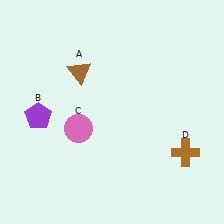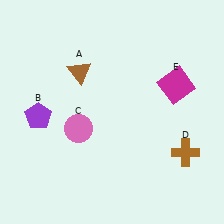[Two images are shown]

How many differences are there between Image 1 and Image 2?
There is 1 difference between the two images.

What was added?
A magenta square (E) was added in Image 2.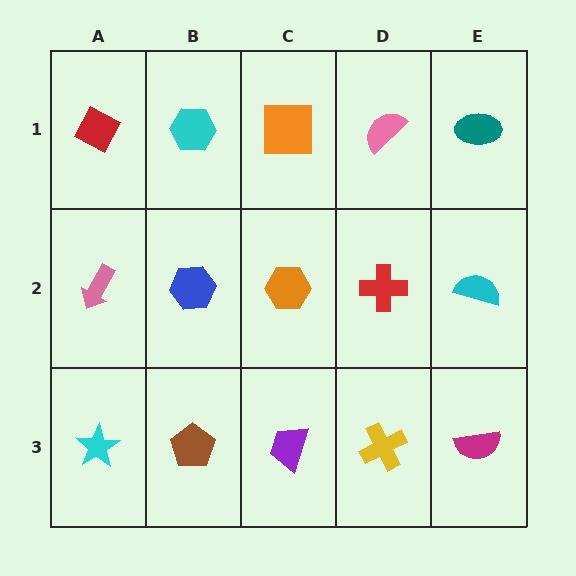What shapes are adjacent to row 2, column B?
A cyan hexagon (row 1, column B), a brown pentagon (row 3, column B), a pink arrow (row 2, column A), an orange hexagon (row 2, column C).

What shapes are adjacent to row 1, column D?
A red cross (row 2, column D), an orange square (row 1, column C), a teal ellipse (row 1, column E).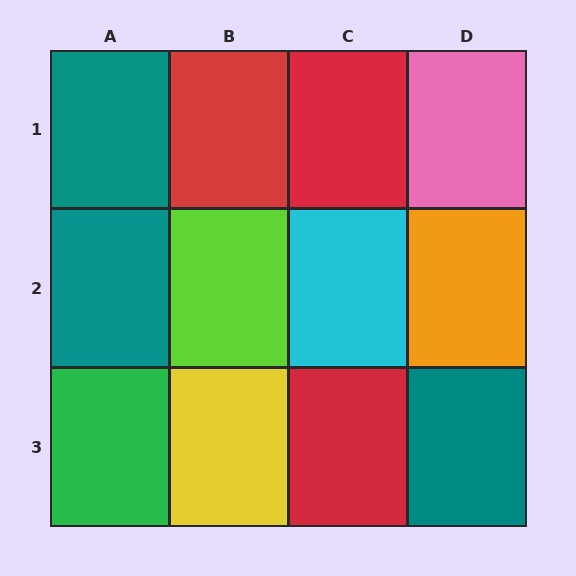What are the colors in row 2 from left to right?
Teal, lime, cyan, orange.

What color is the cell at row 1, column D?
Pink.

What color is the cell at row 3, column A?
Green.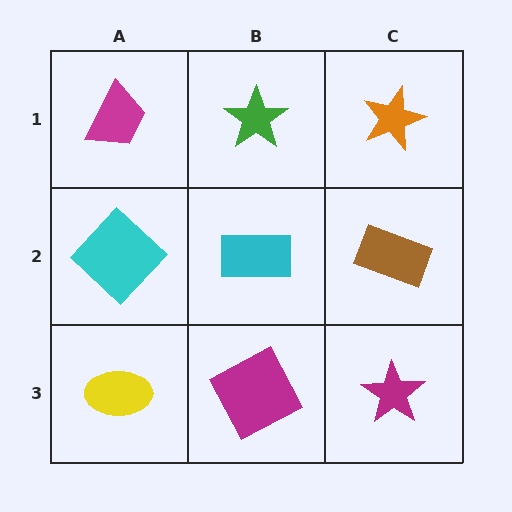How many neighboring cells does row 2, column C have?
3.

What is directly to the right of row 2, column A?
A cyan rectangle.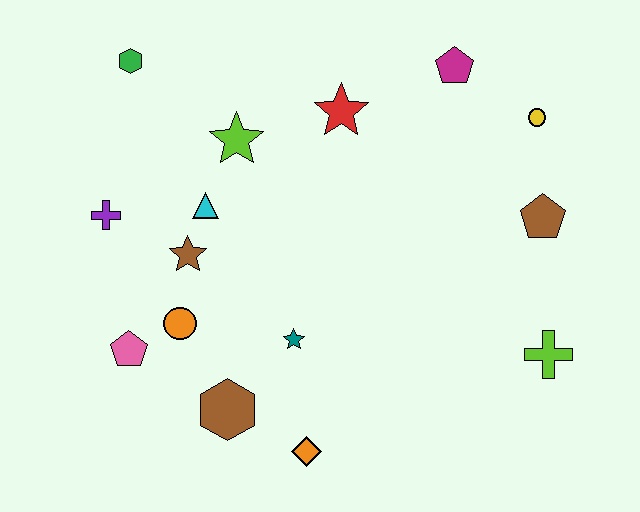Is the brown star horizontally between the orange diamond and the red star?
No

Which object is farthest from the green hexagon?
The lime cross is farthest from the green hexagon.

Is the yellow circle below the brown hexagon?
No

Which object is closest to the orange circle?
The pink pentagon is closest to the orange circle.